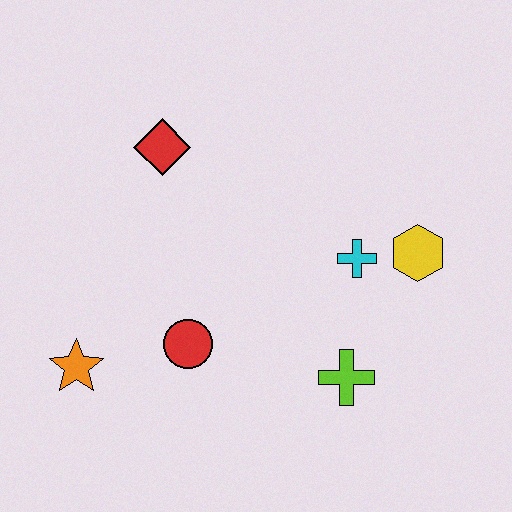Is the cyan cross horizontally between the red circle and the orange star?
No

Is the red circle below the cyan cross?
Yes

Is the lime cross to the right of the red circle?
Yes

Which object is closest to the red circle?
The orange star is closest to the red circle.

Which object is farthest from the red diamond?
The lime cross is farthest from the red diamond.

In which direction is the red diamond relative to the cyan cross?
The red diamond is to the left of the cyan cross.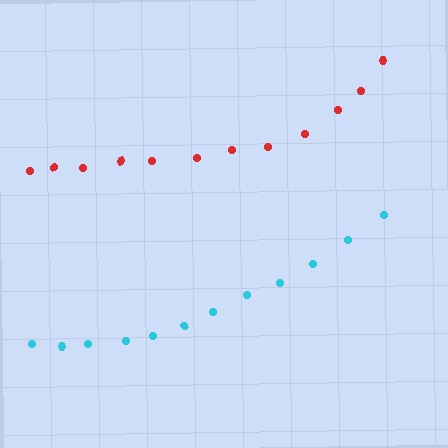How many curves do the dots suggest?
There are 2 distinct paths.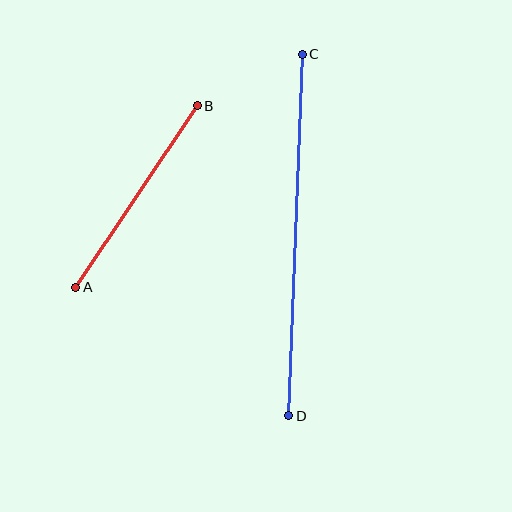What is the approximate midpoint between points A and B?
The midpoint is at approximately (137, 197) pixels.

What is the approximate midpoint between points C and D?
The midpoint is at approximately (295, 235) pixels.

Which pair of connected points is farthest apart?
Points C and D are farthest apart.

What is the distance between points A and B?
The distance is approximately 219 pixels.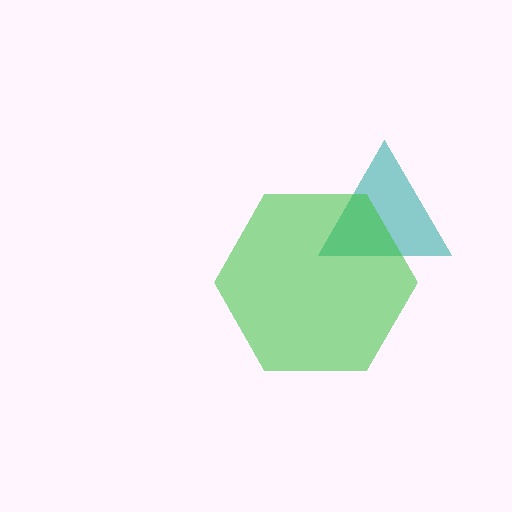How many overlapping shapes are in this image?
There are 2 overlapping shapes in the image.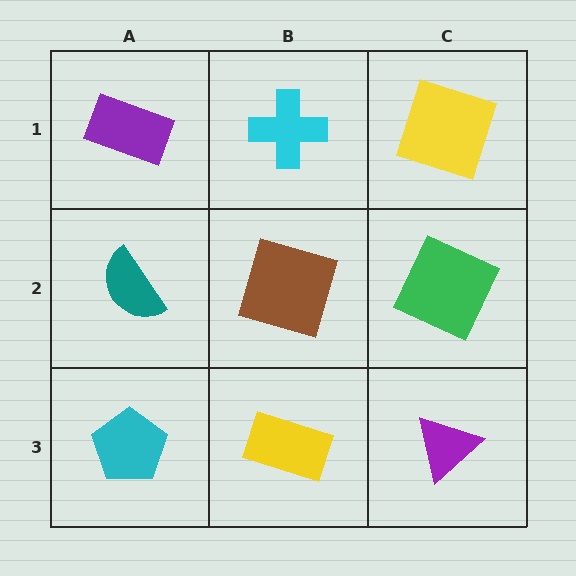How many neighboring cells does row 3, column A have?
2.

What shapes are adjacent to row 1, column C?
A green square (row 2, column C), a cyan cross (row 1, column B).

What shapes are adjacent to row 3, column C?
A green square (row 2, column C), a yellow rectangle (row 3, column B).